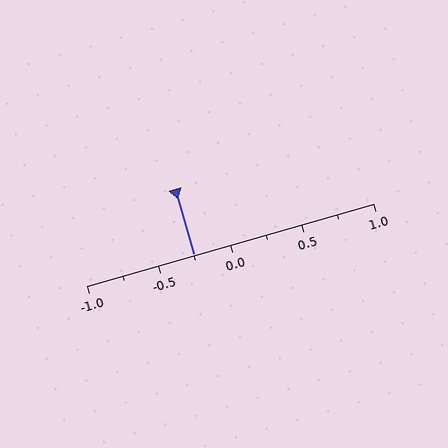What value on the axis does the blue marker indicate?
The marker indicates approximately -0.25.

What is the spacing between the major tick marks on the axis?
The major ticks are spaced 0.5 apart.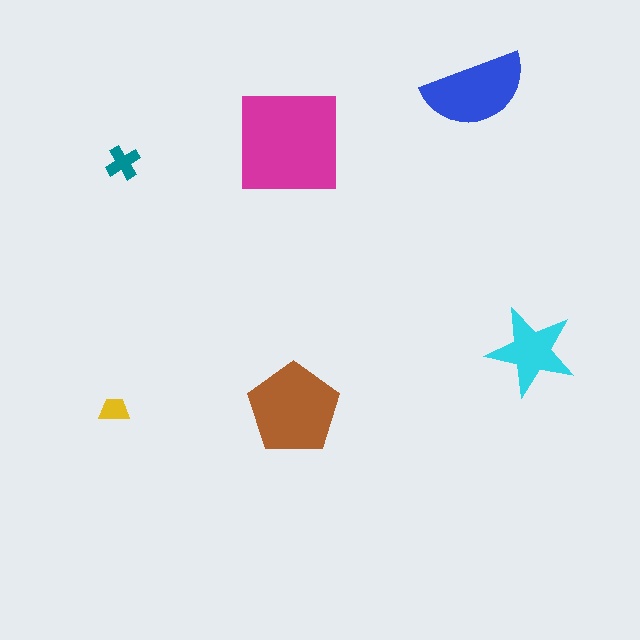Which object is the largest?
The magenta square.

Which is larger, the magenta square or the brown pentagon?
The magenta square.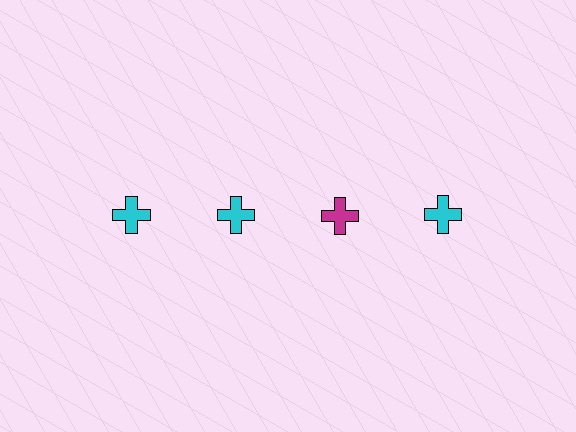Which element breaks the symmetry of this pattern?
The magenta cross in the top row, center column breaks the symmetry. All other shapes are cyan crosses.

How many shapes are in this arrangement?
There are 4 shapes arranged in a grid pattern.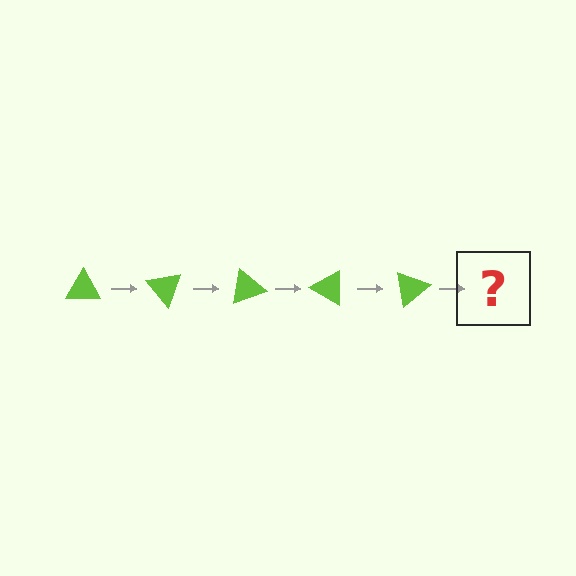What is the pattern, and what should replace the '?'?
The pattern is that the triangle rotates 50 degrees each step. The '?' should be a lime triangle rotated 250 degrees.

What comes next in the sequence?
The next element should be a lime triangle rotated 250 degrees.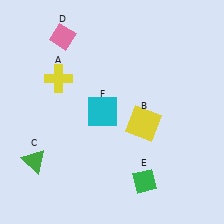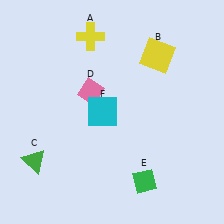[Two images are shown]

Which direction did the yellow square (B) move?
The yellow square (B) moved up.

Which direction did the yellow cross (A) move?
The yellow cross (A) moved up.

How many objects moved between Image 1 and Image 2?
3 objects moved between the two images.